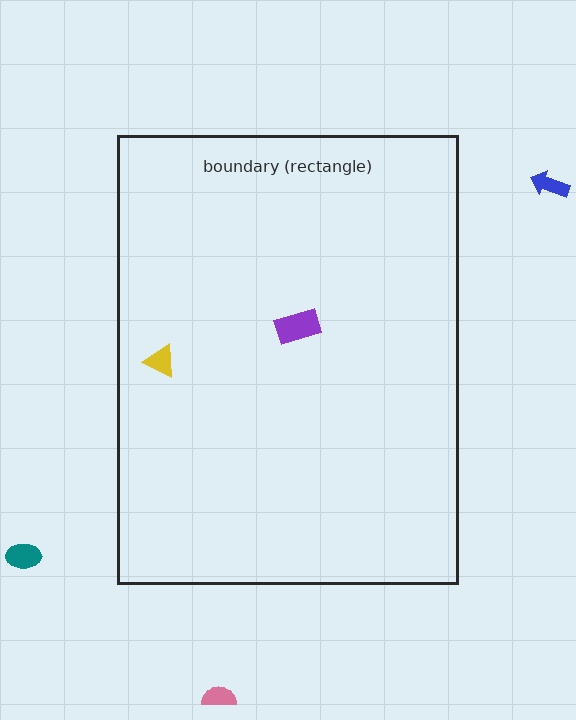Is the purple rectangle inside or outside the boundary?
Inside.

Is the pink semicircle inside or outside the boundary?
Outside.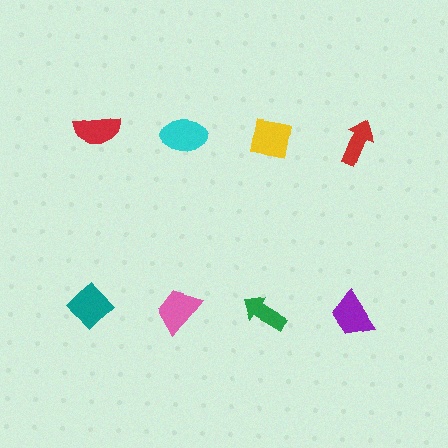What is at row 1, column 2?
A cyan ellipse.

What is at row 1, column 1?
A red semicircle.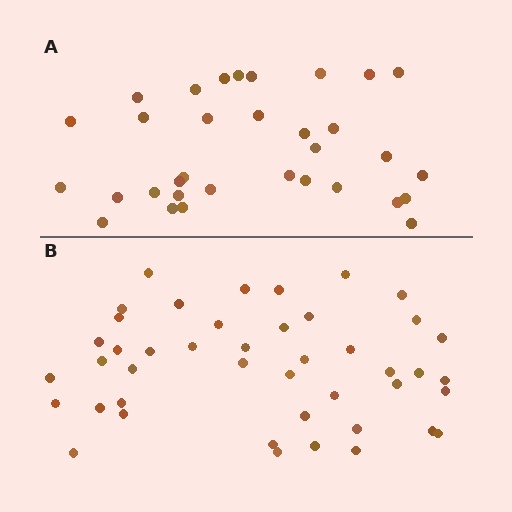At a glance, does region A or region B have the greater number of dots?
Region B (the bottom region) has more dots.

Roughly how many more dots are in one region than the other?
Region B has roughly 12 or so more dots than region A.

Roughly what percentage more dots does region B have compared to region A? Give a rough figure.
About 35% more.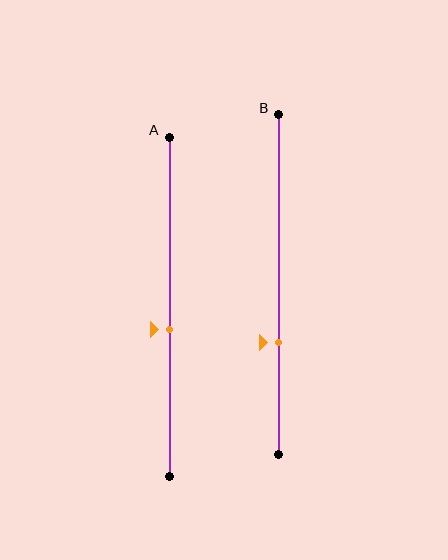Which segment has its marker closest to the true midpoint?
Segment A has its marker closest to the true midpoint.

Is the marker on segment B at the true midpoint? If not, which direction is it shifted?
No, the marker on segment B is shifted downward by about 17% of the segment length.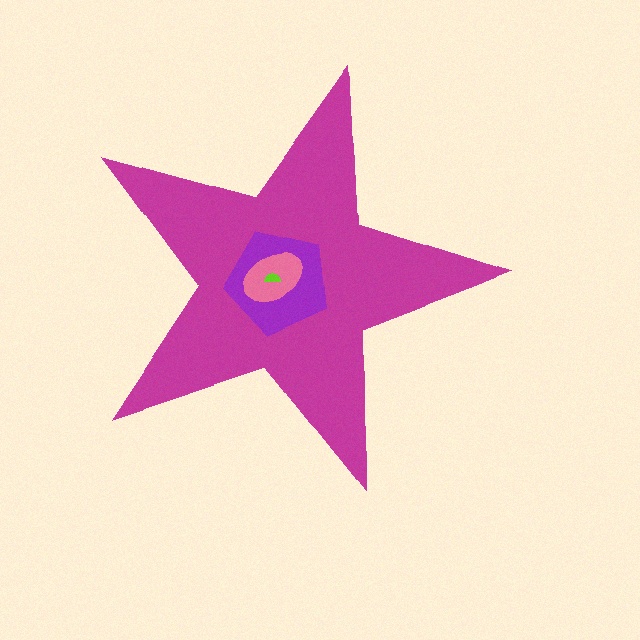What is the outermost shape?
The magenta star.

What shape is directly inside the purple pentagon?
The pink ellipse.